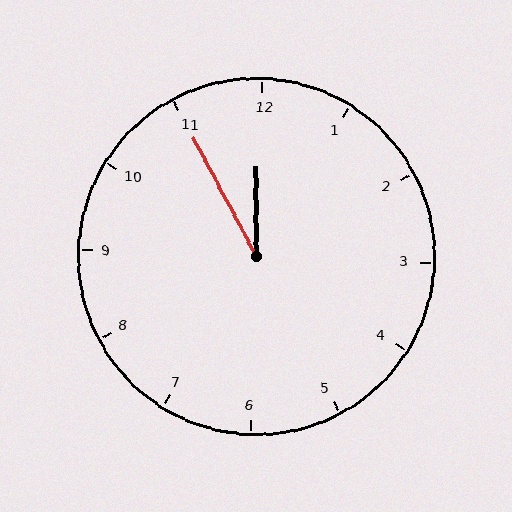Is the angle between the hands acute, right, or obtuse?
It is acute.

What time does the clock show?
11:55.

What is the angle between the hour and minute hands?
Approximately 28 degrees.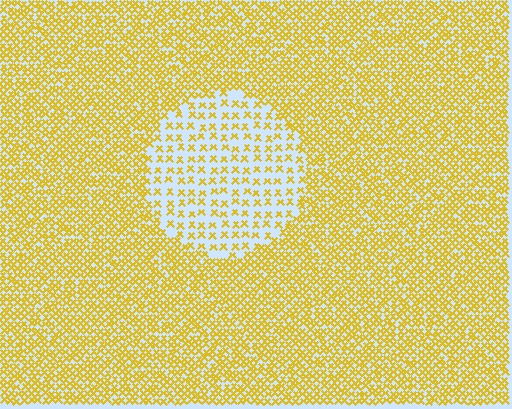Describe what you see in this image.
The image contains small yellow elements arranged at two different densities. A circle-shaped region is visible where the elements are less densely packed than the surrounding area.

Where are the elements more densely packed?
The elements are more densely packed outside the circle boundary.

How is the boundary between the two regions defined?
The boundary is defined by a change in element density (approximately 2.5x ratio). All elements are the same color, size, and shape.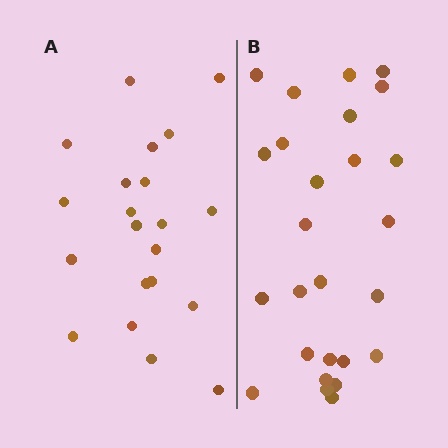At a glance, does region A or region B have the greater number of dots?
Region B (the right region) has more dots.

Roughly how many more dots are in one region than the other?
Region B has about 5 more dots than region A.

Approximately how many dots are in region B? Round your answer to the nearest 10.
About 30 dots. (The exact count is 26, which rounds to 30.)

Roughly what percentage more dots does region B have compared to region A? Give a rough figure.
About 25% more.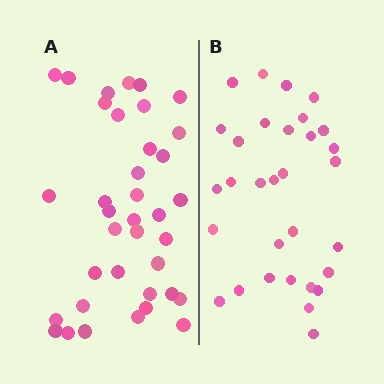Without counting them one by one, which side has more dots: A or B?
Region A (the left region) has more dots.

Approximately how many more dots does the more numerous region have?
Region A has about 6 more dots than region B.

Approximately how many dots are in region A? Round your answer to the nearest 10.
About 40 dots. (The exact count is 37, which rounds to 40.)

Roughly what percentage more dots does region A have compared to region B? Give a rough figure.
About 20% more.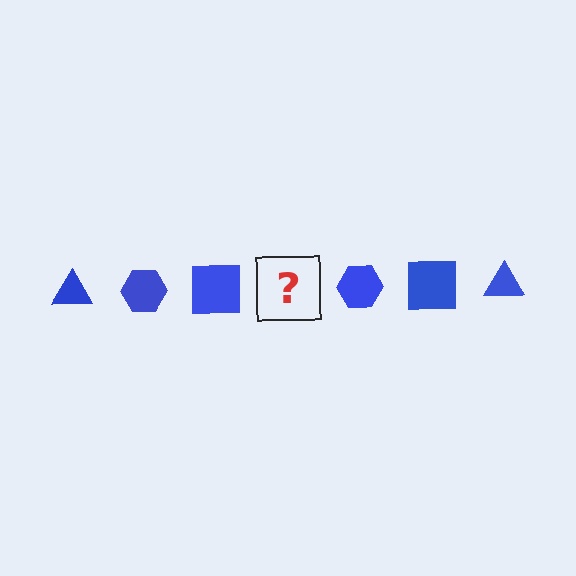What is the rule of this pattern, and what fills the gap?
The rule is that the pattern cycles through triangle, hexagon, square shapes in blue. The gap should be filled with a blue triangle.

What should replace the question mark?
The question mark should be replaced with a blue triangle.